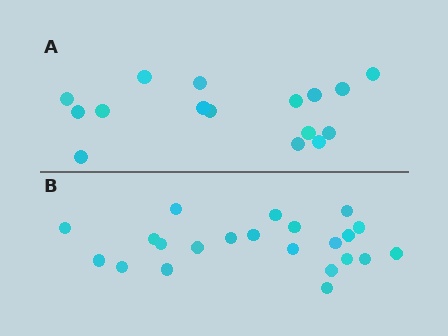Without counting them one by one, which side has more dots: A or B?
Region B (the bottom region) has more dots.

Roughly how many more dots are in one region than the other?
Region B has about 6 more dots than region A.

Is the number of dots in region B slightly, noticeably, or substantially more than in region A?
Region B has noticeably more, but not dramatically so. The ratio is roughly 1.4 to 1.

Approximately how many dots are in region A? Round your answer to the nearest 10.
About 20 dots. (The exact count is 16, which rounds to 20.)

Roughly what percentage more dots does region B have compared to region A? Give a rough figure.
About 40% more.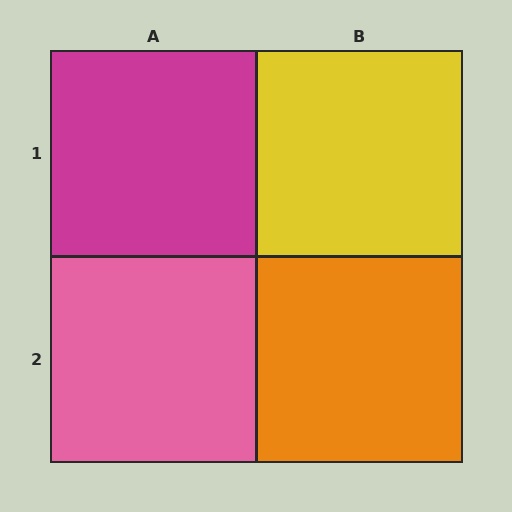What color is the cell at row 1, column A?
Magenta.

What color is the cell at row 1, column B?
Yellow.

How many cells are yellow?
1 cell is yellow.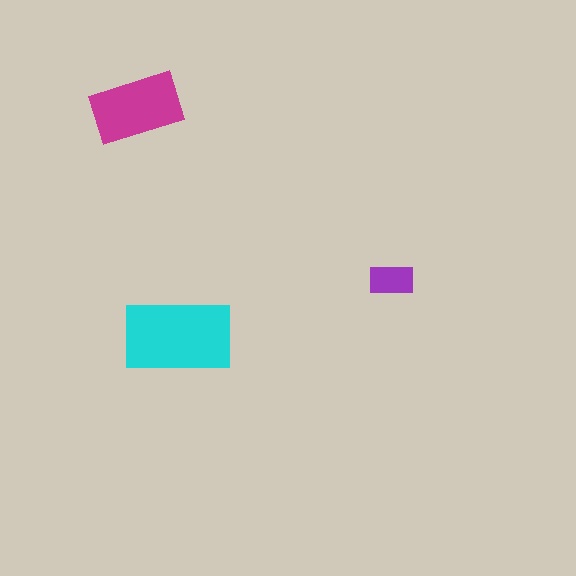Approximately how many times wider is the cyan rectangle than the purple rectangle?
About 2.5 times wider.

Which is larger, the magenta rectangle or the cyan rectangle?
The cyan one.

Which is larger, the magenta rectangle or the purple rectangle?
The magenta one.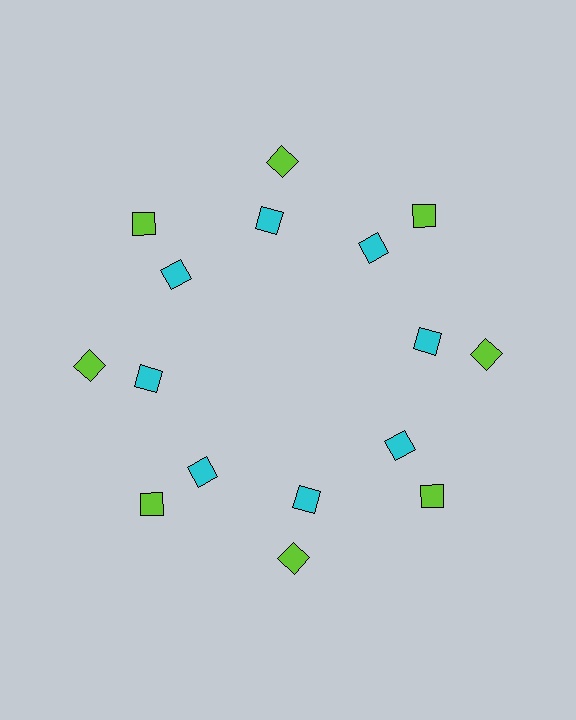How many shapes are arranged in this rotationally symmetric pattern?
There are 16 shapes, arranged in 8 groups of 2.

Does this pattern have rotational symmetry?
Yes, this pattern has 8-fold rotational symmetry. It looks the same after rotating 45 degrees around the center.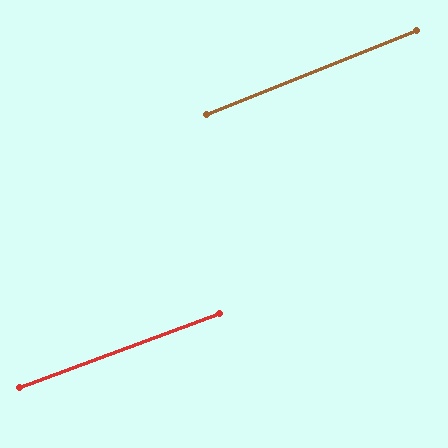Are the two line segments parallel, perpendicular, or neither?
Parallel — their directions differ by only 1.5°.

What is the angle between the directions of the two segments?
Approximately 2 degrees.